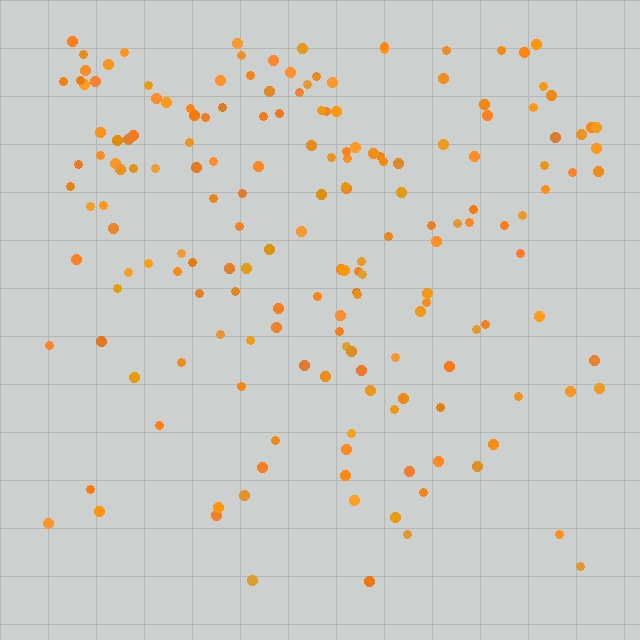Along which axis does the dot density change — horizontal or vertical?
Vertical.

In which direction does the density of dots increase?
From bottom to top, with the top side densest.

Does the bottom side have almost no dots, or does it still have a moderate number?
Still a moderate number, just noticeably fewer than the top.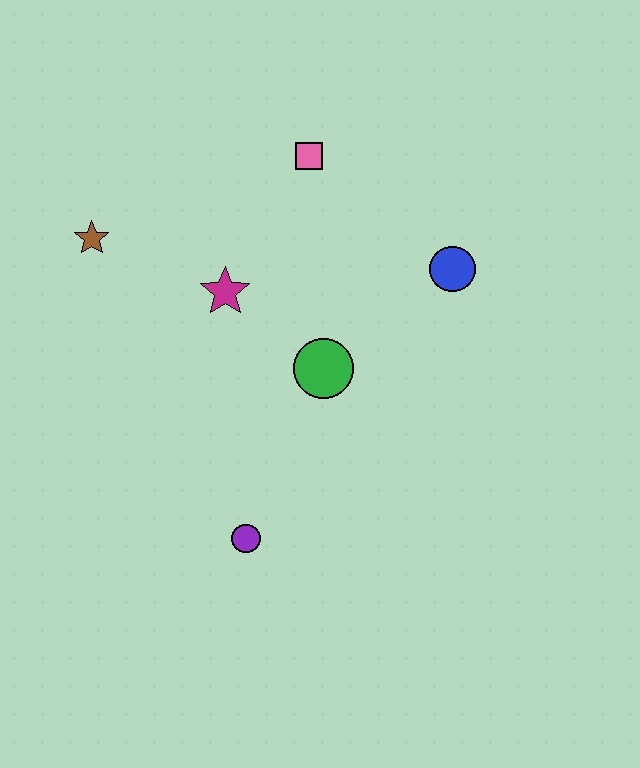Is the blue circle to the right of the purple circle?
Yes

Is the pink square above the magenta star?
Yes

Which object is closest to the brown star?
The magenta star is closest to the brown star.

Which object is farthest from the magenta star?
The purple circle is farthest from the magenta star.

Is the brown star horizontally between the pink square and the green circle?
No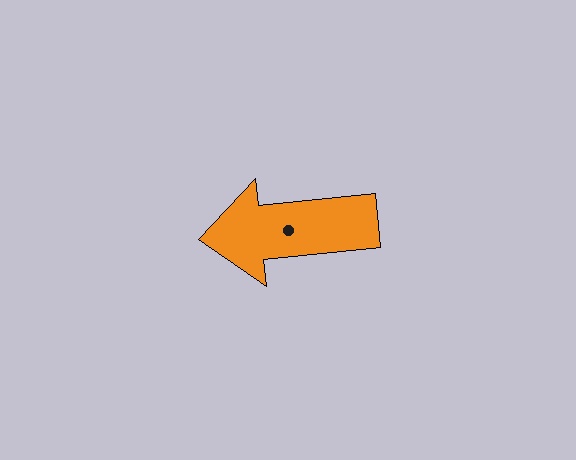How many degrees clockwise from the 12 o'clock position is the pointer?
Approximately 264 degrees.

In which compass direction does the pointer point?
West.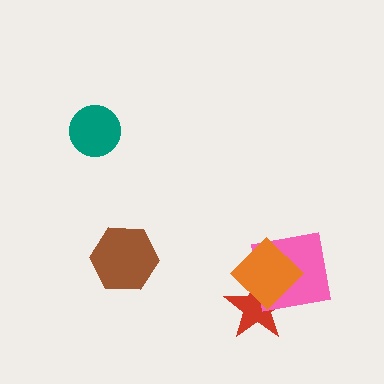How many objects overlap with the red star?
2 objects overlap with the red star.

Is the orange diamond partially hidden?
No, no other shape covers it.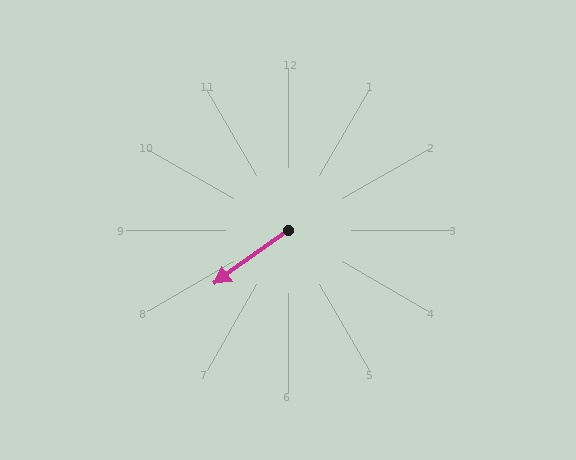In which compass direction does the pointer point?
Southwest.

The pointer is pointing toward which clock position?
Roughly 8 o'clock.